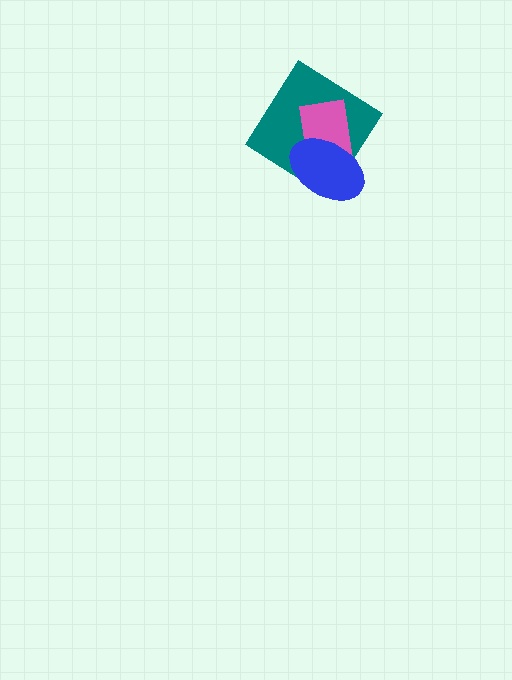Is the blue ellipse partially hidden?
No, no other shape covers it.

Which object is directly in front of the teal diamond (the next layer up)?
The pink rectangle is directly in front of the teal diamond.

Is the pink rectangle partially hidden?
Yes, it is partially covered by another shape.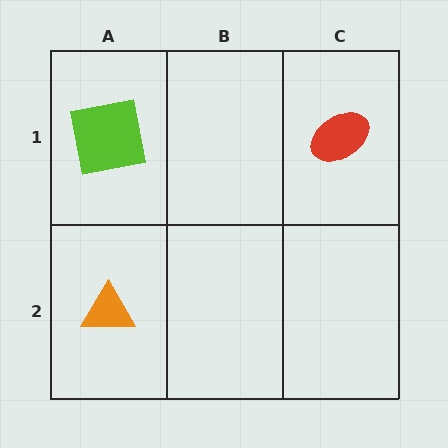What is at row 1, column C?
A red ellipse.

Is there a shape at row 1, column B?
No, that cell is empty.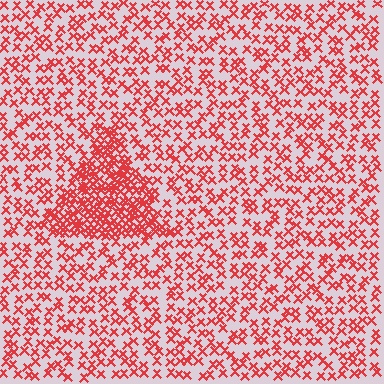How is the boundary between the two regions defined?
The boundary is defined by a change in element density (approximately 2.4x ratio). All elements are the same color, size, and shape.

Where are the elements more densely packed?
The elements are more densely packed inside the triangle boundary.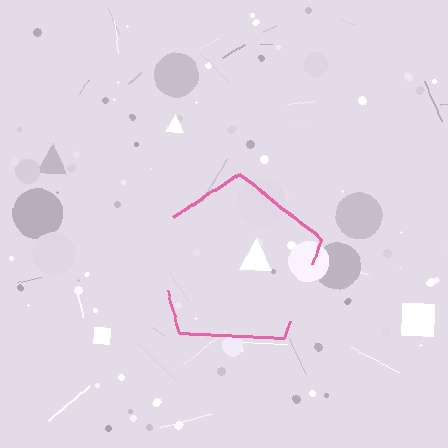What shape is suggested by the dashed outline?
The dashed outline suggests a pentagon.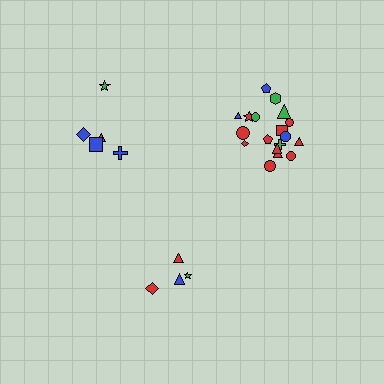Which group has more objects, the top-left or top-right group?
The top-right group.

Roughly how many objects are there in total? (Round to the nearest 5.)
Roughly 25 objects in total.